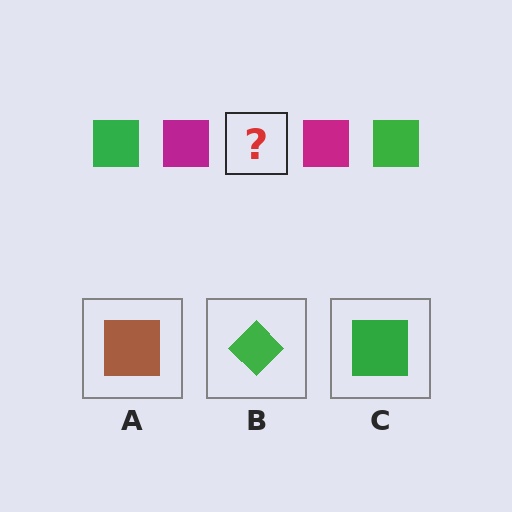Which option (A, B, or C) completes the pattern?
C.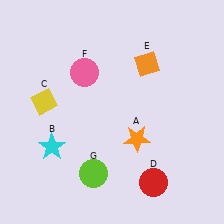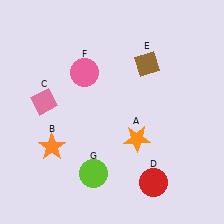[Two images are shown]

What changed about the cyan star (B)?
In Image 1, B is cyan. In Image 2, it changed to orange.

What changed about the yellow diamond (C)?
In Image 1, C is yellow. In Image 2, it changed to pink.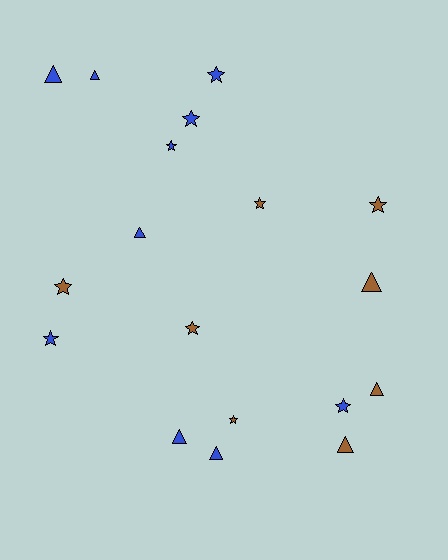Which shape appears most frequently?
Star, with 10 objects.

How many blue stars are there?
There are 5 blue stars.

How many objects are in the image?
There are 18 objects.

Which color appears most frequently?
Blue, with 10 objects.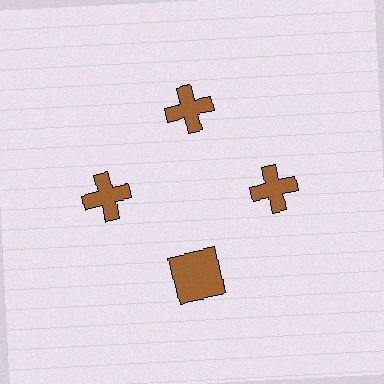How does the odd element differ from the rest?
It has a different shape: square instead of cross.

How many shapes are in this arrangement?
There are 4 shapes arranged in a ring pattern.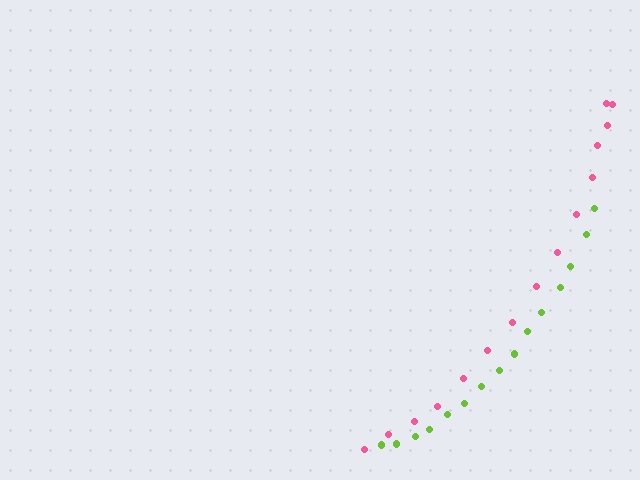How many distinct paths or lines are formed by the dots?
There are 2 distinct paths.